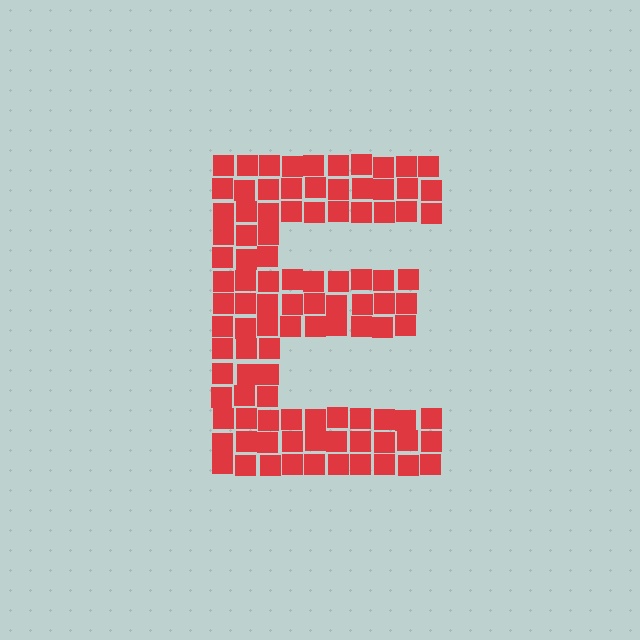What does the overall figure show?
The overall figure shows the letter E.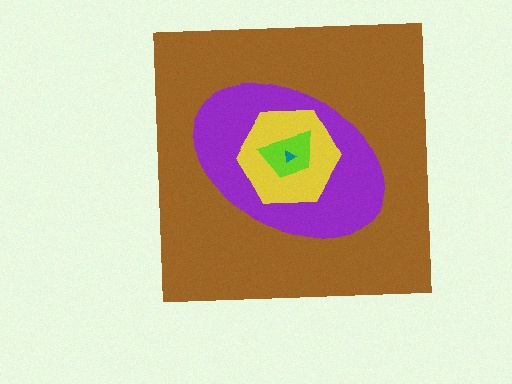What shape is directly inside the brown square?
The purple ellipse.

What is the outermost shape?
The brown square.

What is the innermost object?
The teal triangle.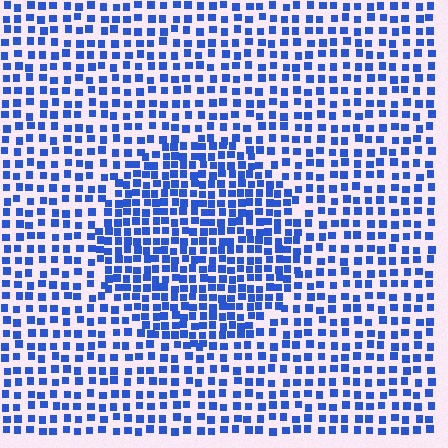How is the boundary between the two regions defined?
The boundary is defined by a change in element density (approximately 1.6x ratio). All elements are the same color, size, and shape.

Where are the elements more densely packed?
The elements are more densely packed inside the circle boundary.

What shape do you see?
I see a circle.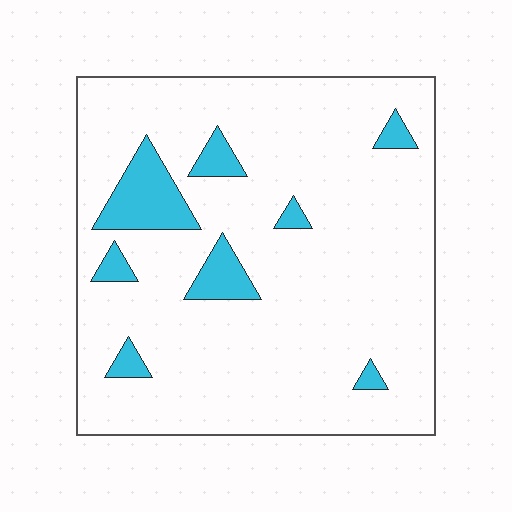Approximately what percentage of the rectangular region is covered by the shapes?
Approximately 10%.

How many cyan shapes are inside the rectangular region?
8.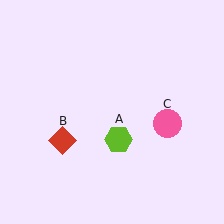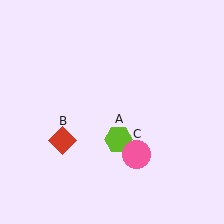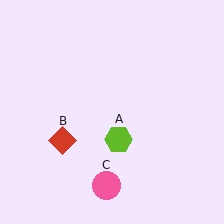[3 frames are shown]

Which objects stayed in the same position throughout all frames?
Lime hexagon (object A) and red diamond (object B) remained stationary.